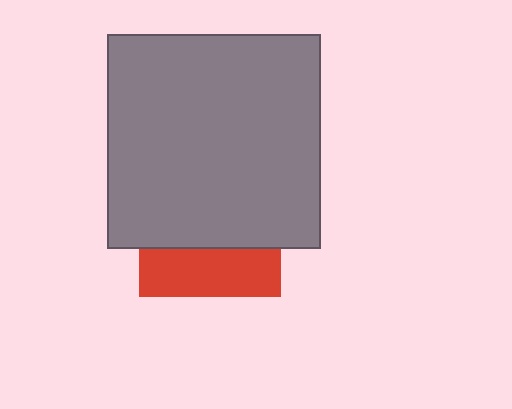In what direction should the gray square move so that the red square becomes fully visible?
The gray square should move up. That is the shortest direction to clear the overlap and leave the red square fully visible.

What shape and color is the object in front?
The object in front is a gray square.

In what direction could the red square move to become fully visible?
The red square could move down. That would shift it out from behind the gray square entirely.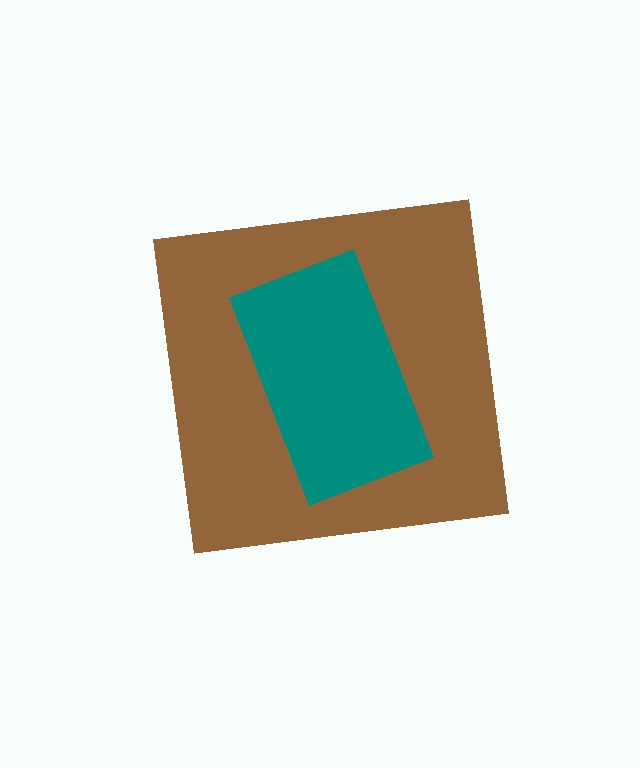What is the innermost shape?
The teal rectangle.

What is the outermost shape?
The brown square.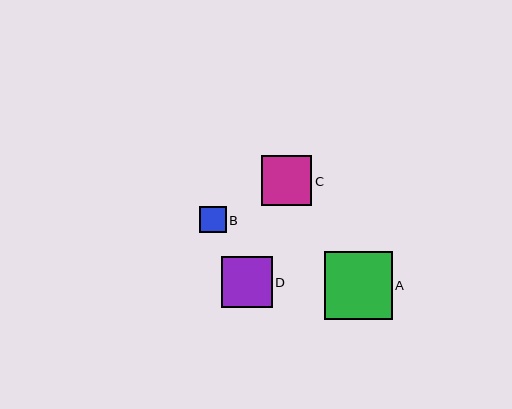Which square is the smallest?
Square B is the smallest with a size of approximately 26 pixels.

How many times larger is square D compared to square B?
Square D is approximately 1.9 times the size of square B.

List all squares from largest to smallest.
From largest to smallest: A, D, C, B.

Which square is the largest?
Square A is the largest with a size of approximately 68 pixels.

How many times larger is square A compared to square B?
Square A is approximately 2.6 times the size of square B.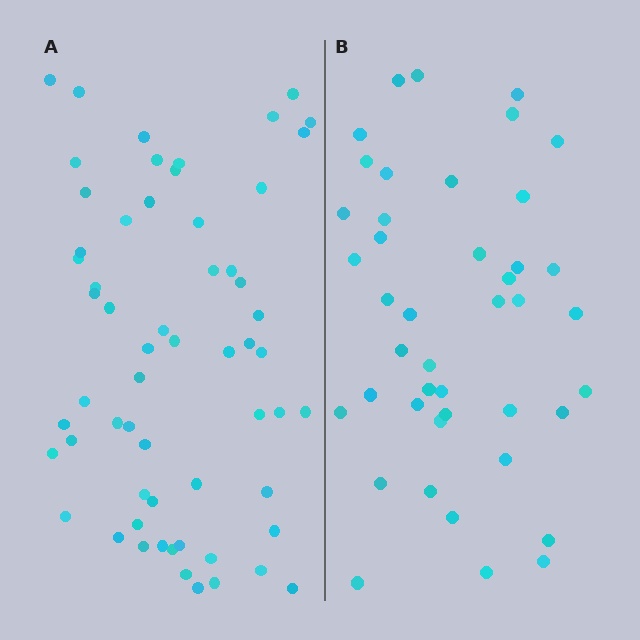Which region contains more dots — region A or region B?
Region A (the left region) has more dots.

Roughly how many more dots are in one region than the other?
Region A has approximately 15 more dots than region B.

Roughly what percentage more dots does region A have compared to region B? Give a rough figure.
About 40% more.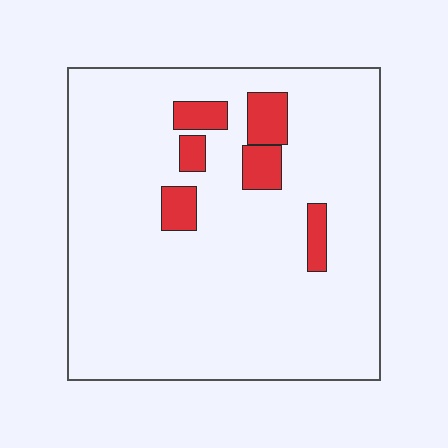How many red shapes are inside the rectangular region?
6.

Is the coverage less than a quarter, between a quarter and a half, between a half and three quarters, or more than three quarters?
Less than a quarter.